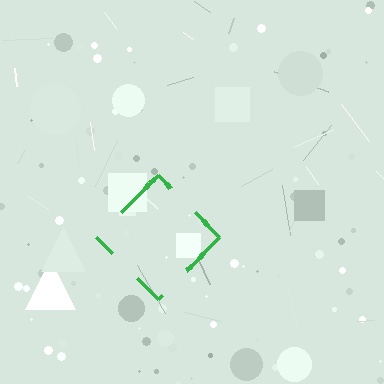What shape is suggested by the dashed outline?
The dashed outline suggests a diamond.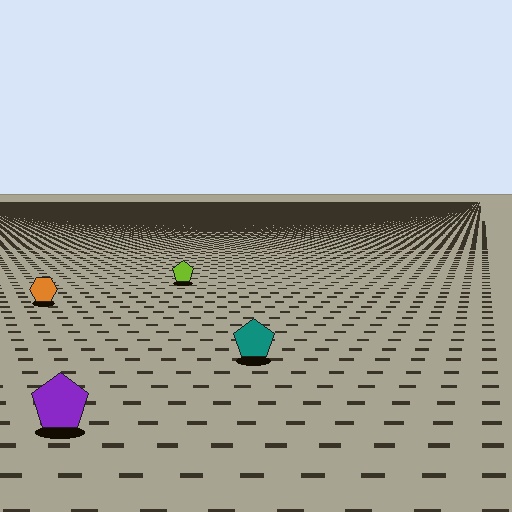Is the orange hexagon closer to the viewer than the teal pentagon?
No. The teal pentagon is closer — you can tell from the texture gradient: the ground texture is coarser near it.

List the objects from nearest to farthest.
From nearest to farthest: the purple pentagon, the teal pentagon, the orange hexagon, the lime pentagon.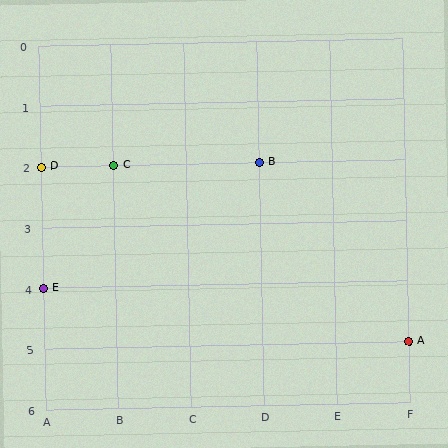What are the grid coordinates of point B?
Point B is at grid coordinates (D, 2).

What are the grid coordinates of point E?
Point E is at grid coordinates (A, 4).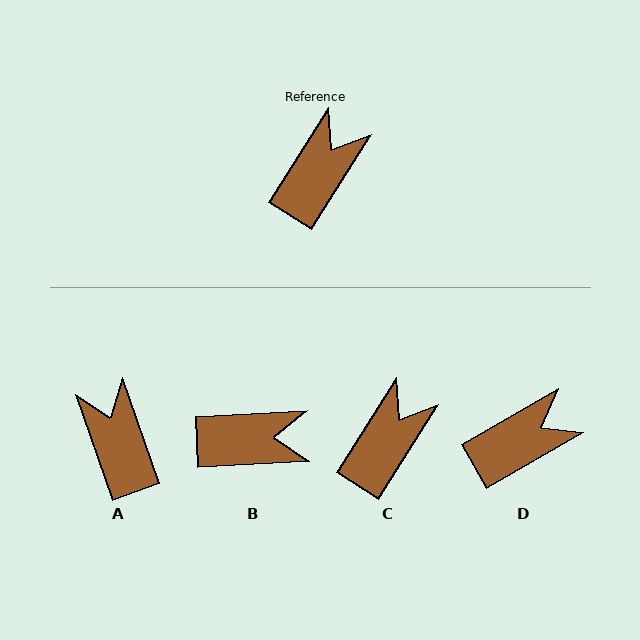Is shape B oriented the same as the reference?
No, it is off by about 55 degrees.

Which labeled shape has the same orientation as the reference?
C.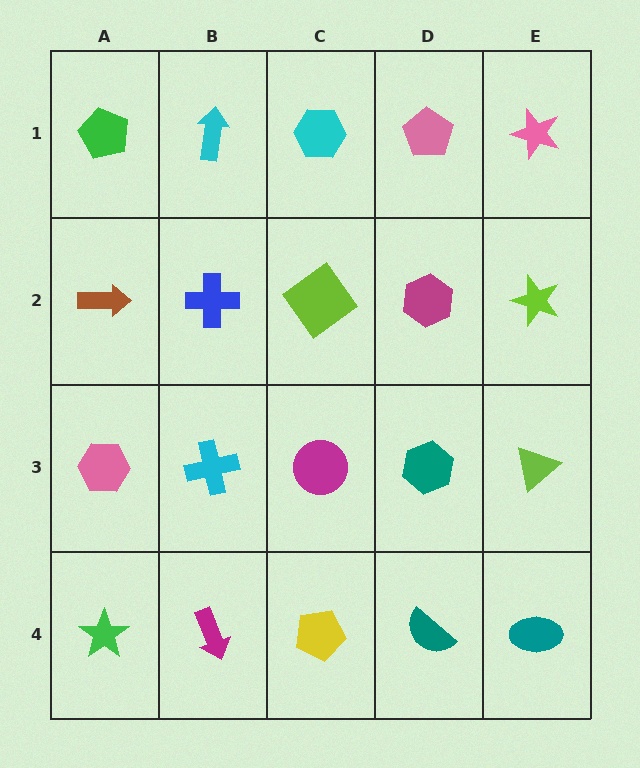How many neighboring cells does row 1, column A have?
2.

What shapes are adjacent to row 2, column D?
A pink pentagon (row 1, column D), a teal hexagon (row 3, column D), a lime diamond (row 2, column C), a lime star (row 2, column E).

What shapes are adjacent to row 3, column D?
A magenta hexagon (row 2, column D), a teal semicircle (row 4, column D), a magenta circle (row 3, column C), a lime triangle (row 3, column E).